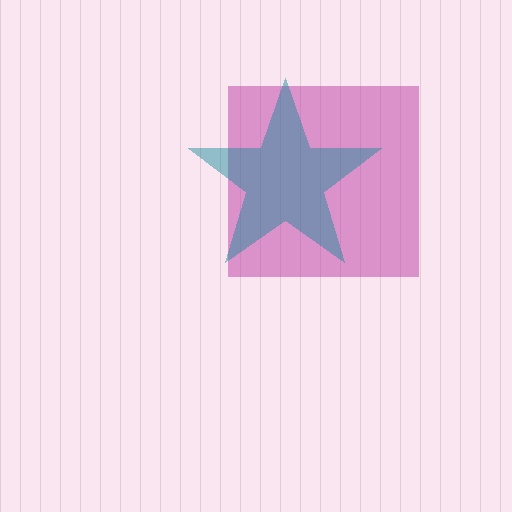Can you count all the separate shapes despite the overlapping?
Yes, there are 2 separate shapes.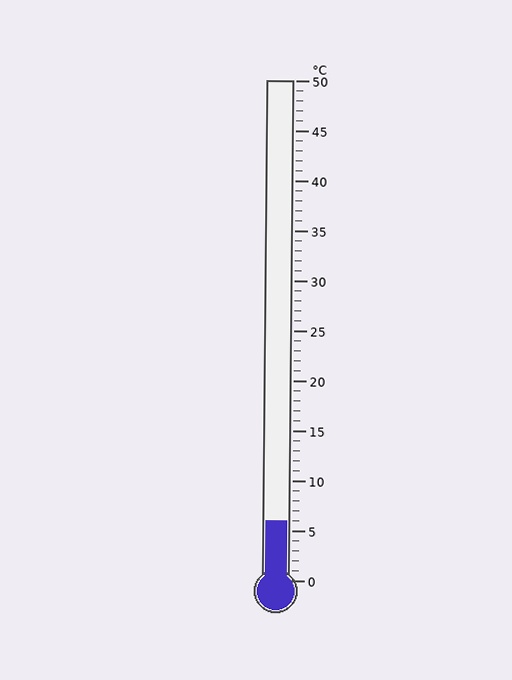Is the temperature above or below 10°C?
The temperature is below 10°C.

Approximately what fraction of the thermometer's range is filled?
The thermometer is filled to approximately 10% of its range.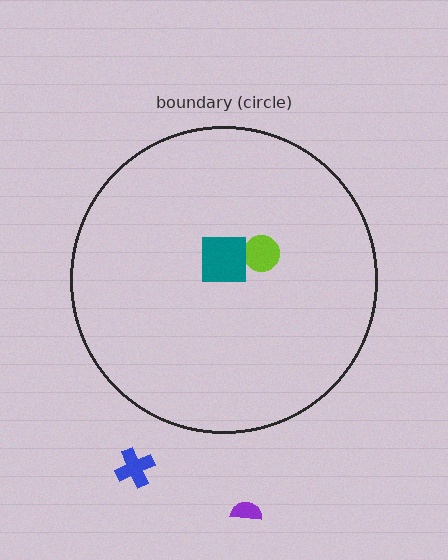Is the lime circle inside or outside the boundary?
Inside.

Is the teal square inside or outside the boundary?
Inside.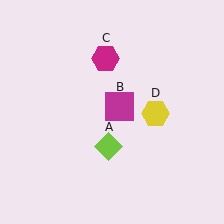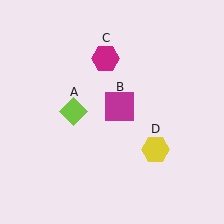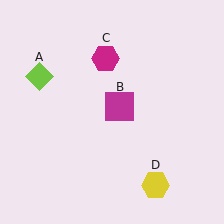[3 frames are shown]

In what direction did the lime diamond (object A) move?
The lime diamond (object A) moved up and to the left.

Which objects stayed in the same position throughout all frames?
Magenta square (object B) and magenta hexagon (object C) remained stationary.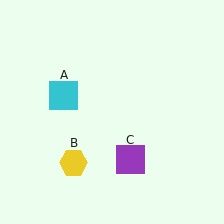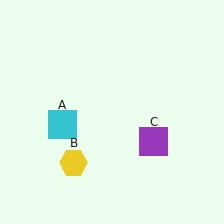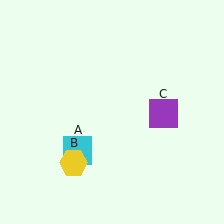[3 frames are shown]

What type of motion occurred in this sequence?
The cyan square (object A), purple square (object C) rotated counterclockwise around the center of the scene.